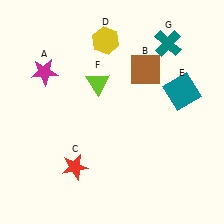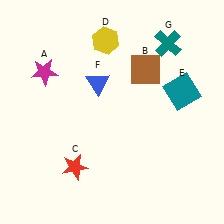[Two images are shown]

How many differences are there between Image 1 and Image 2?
There is 1 difference between the two images.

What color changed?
The triangle (F) changed from lime in Image 1 to blue in Image 2.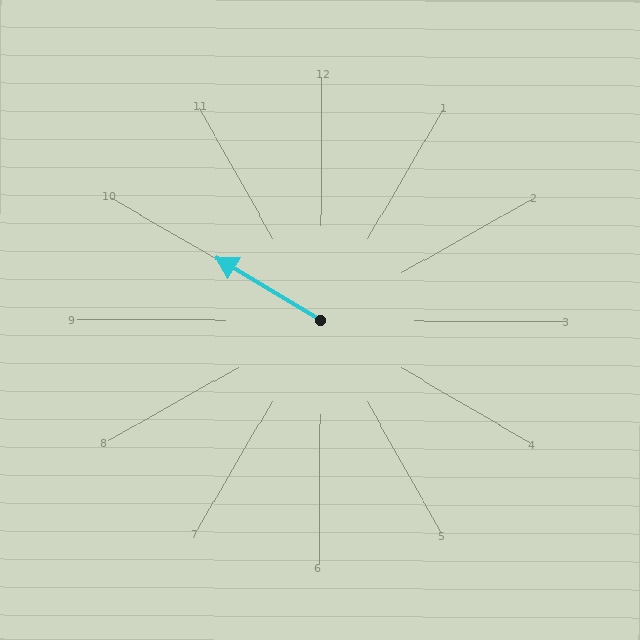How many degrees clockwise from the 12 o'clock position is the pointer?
Approximately 301 degrees.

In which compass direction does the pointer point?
Northwest.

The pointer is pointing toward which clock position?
Roughly 10 o'clock.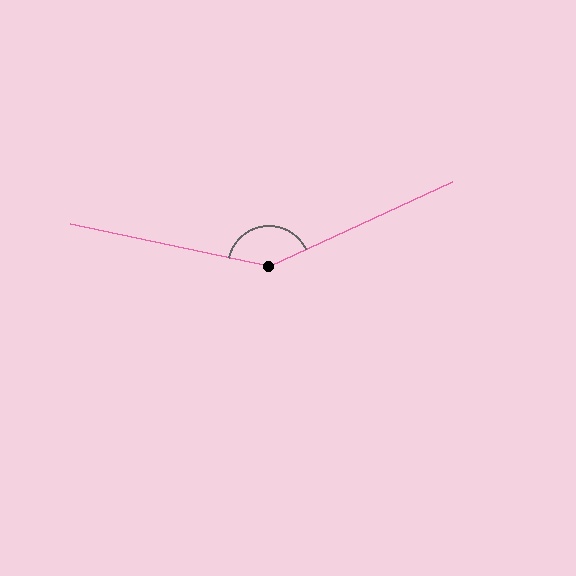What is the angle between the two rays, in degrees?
Approximately 143 degrees.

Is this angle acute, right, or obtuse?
It is obtuse.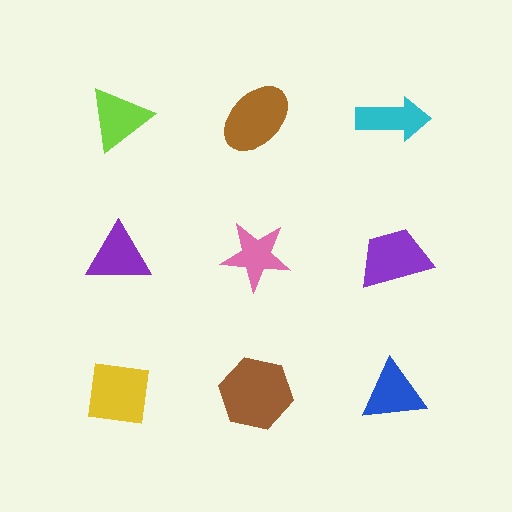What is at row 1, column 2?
A brown ellipse.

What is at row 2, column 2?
A pink star.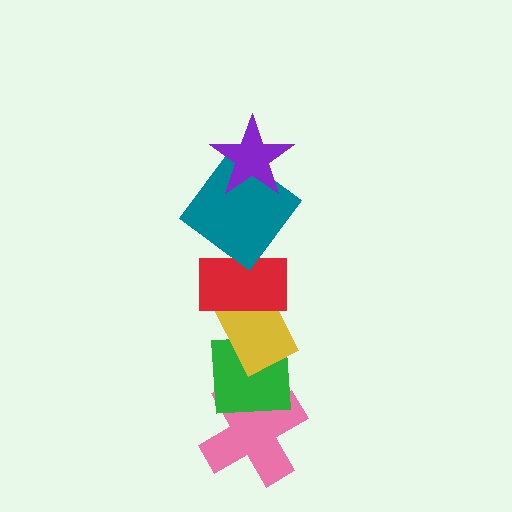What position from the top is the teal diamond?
The teal diamond is 2nd from the top.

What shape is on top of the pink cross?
The green square is on top of the pink cross.